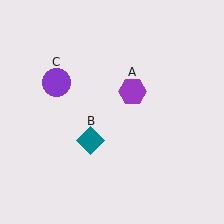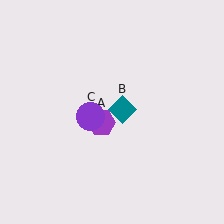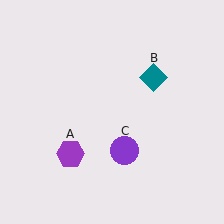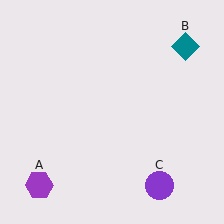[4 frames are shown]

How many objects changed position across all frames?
3 objects changed position: purple hexagon (object A), teal diamond (object B), purple circle (object C).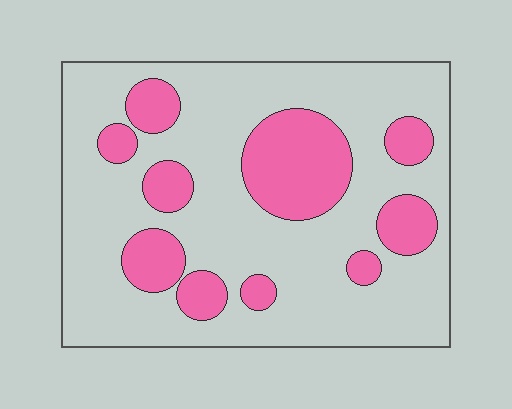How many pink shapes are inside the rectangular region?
10.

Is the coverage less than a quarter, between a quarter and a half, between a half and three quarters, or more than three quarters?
Between a quarter and a half.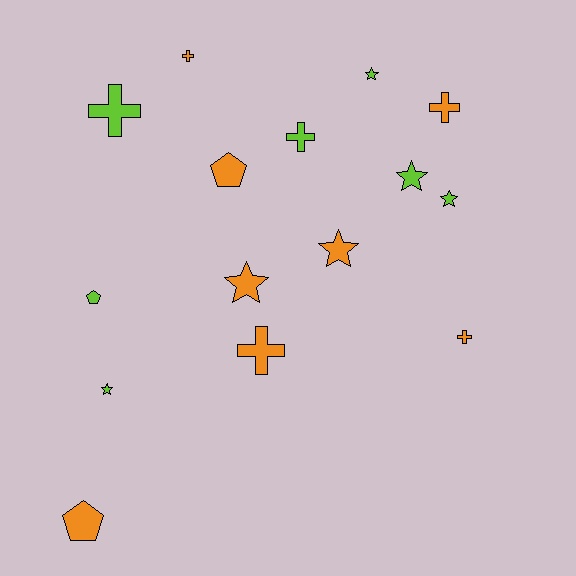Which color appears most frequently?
Orange, with 8 objects.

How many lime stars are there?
There are 4 lime stars.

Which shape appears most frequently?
Cross, with 6 objects.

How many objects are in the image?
There are 15 objects.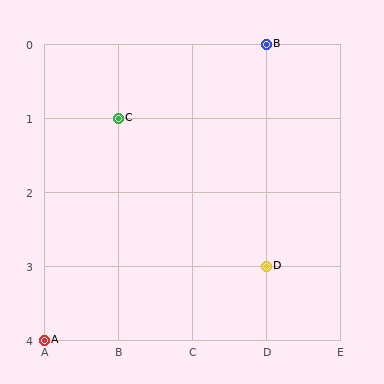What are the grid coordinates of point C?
Point C is at grid coordinates (B, 1).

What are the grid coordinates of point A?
Point A is at grid coordinates (A, 4).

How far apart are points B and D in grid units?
Points B and D are 3 rows apart.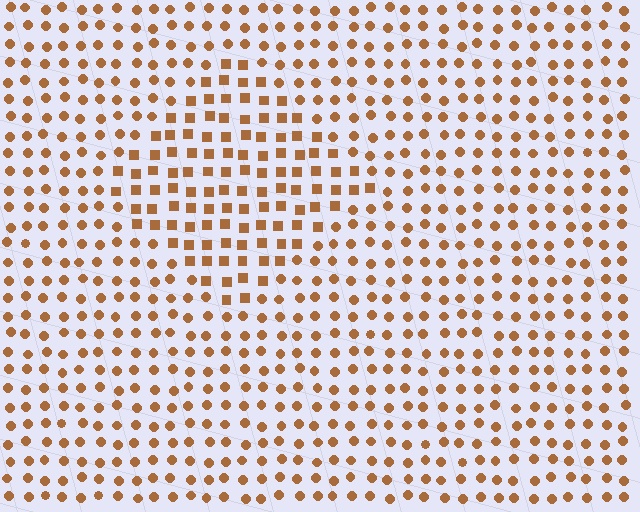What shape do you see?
I see a diamond.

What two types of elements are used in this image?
The image uses squares inside the diamond region and circles outside it.